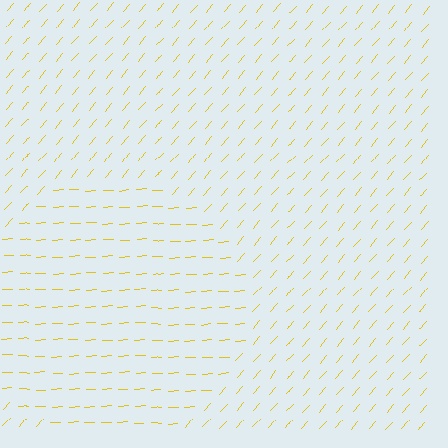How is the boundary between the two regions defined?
The boundary is defined purely by a change in line orientation (approximately 45 degrees difference). All lines are the same color and thickness.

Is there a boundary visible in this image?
Yes, there is a texture boundary formed by a change in line orientation.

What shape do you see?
I see a circle.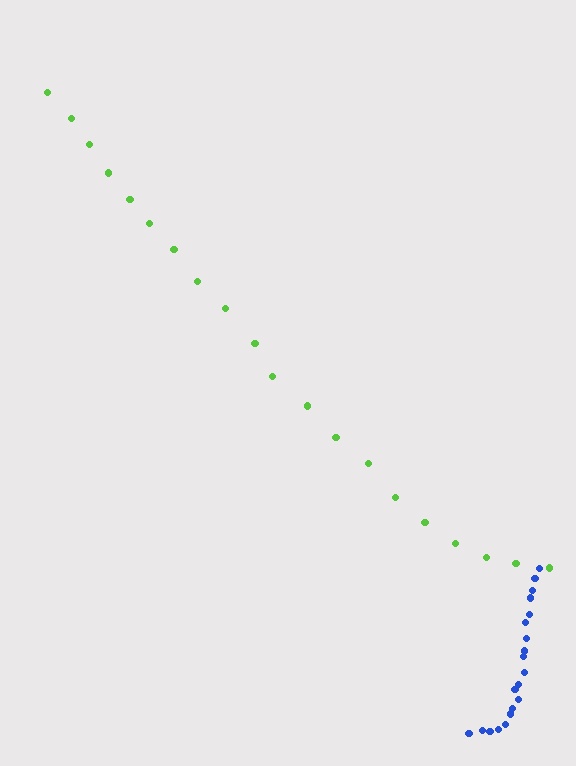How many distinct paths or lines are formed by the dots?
There are 2 distinct paths.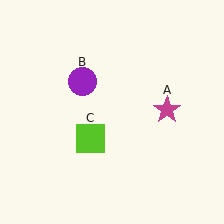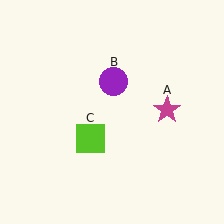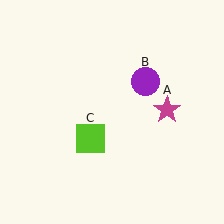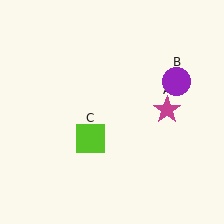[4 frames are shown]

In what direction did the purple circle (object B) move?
The purple circle (object B) moved right.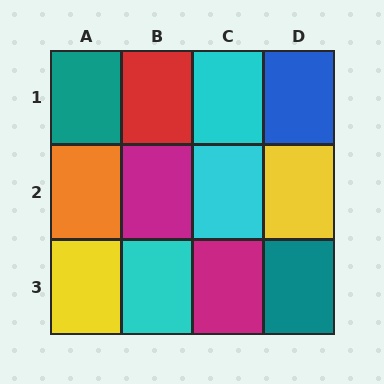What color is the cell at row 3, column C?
Magenta.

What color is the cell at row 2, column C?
Cyan.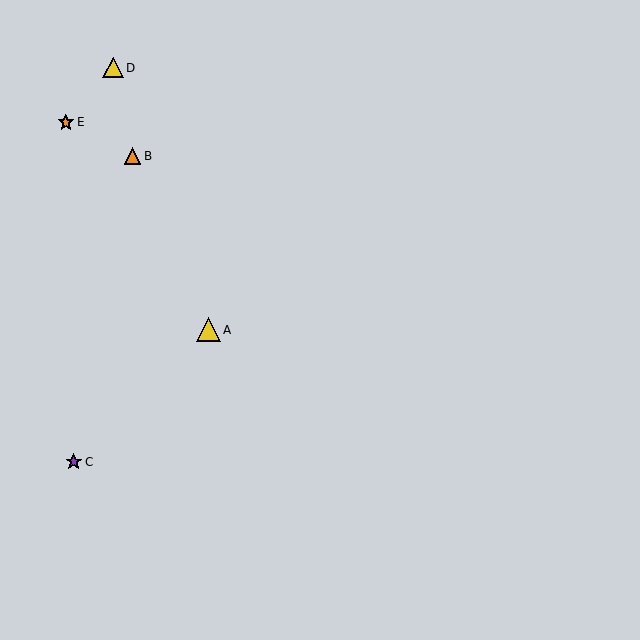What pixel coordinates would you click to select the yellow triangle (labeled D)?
Click at (113, 68) to select the yellow triangle D.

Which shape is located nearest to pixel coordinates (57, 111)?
The orange star (labeled E) at (66, 122) is nearest to that location.